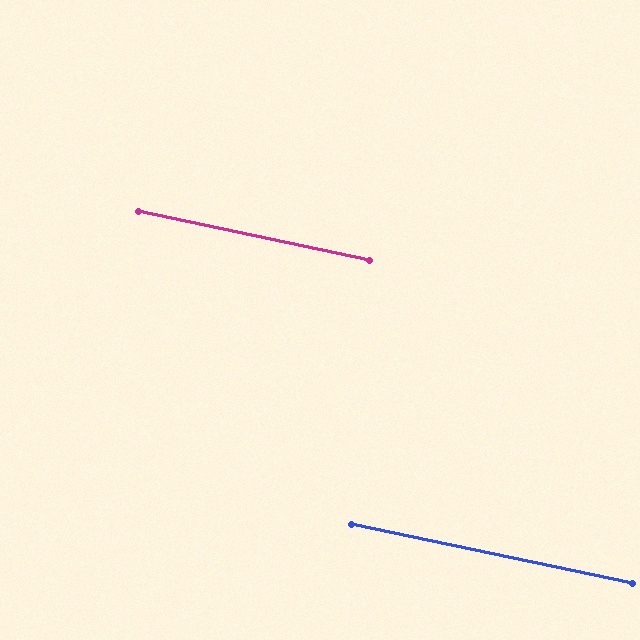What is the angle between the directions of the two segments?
Approximately 0 degrees.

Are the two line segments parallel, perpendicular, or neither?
Parallel — their directions differ by only 0.1°.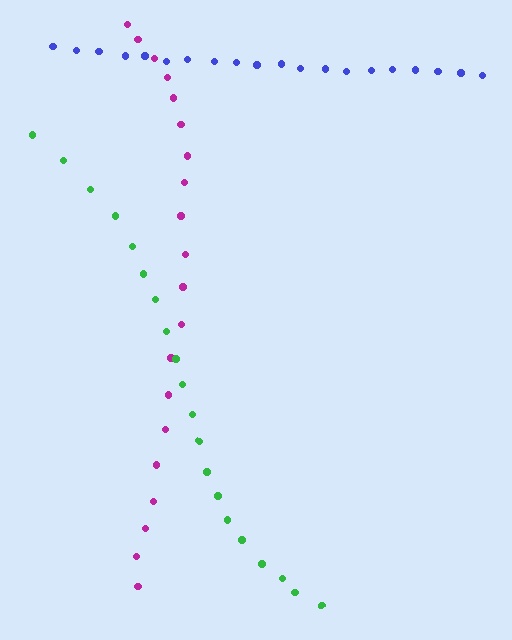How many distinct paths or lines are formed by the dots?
There are 3 distinct paths.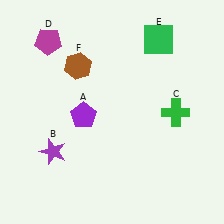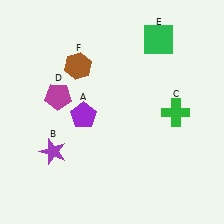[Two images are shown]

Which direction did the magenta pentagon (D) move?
The magenta pentagon (D) moved down.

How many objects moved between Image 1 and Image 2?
1 object moved between the two images.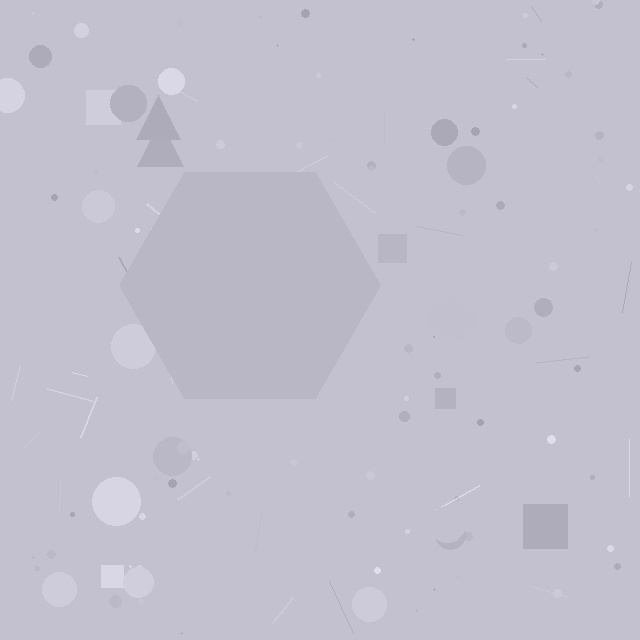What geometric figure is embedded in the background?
A hexagon is embedded in the background.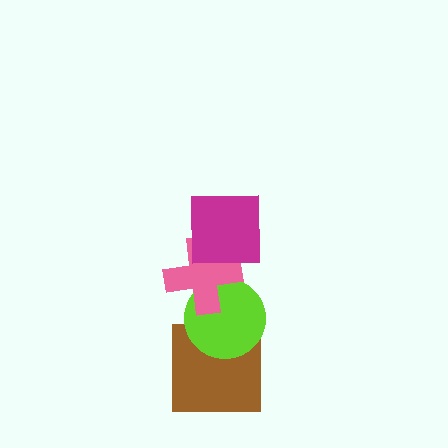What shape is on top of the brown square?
The lime circle is on top of the brown square.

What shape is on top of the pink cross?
The magenta square is on top of the pink cross.